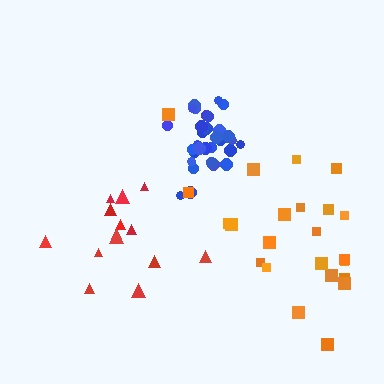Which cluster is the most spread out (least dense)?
Orange.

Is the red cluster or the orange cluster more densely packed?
Red.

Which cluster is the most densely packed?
Blue.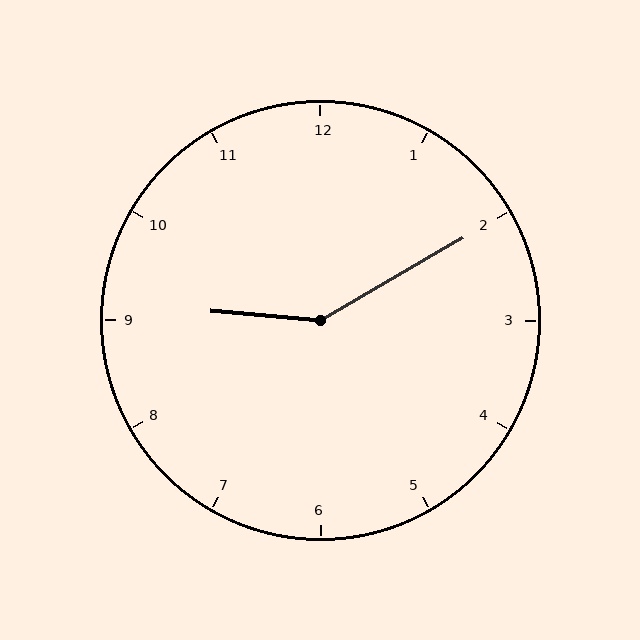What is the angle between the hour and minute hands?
Approximately 145 degrees.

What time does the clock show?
9:10.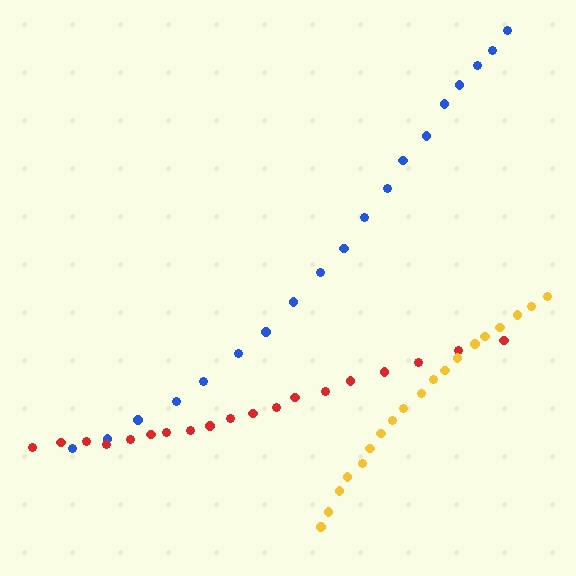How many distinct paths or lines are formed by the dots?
There are 3 distinct paths.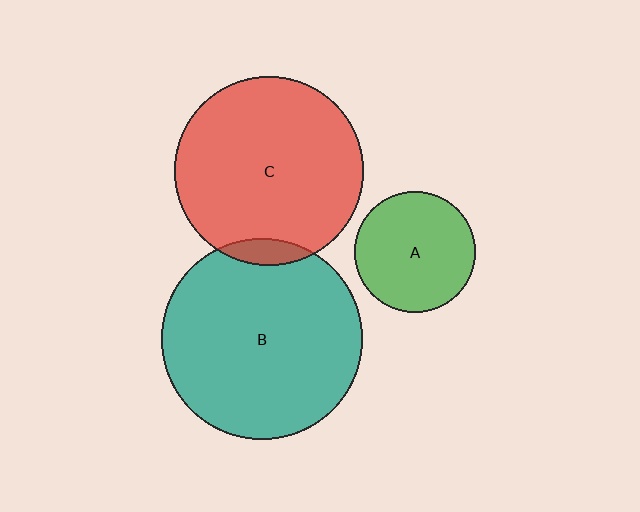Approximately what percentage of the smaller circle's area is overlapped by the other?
Approximately 5%.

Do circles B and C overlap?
Yes.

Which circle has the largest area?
Circle B (teal).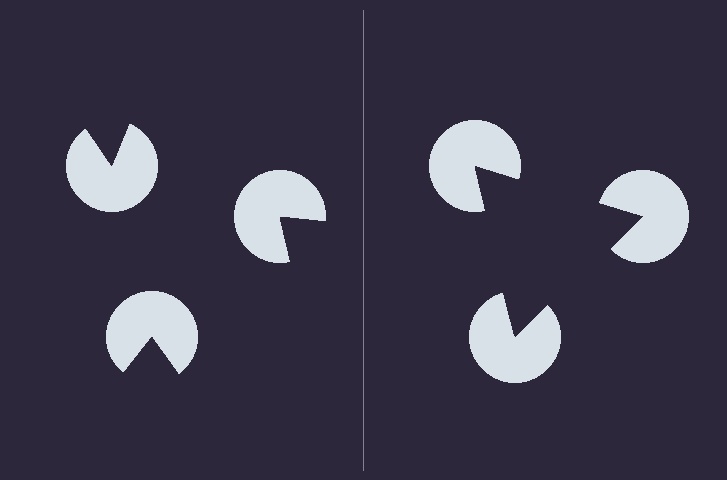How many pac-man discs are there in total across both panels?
6 — 3 on each side.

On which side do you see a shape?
An illusory triangle appears on the right side. On the left side the wedge cuts are rotated, so no coherent shape forms.